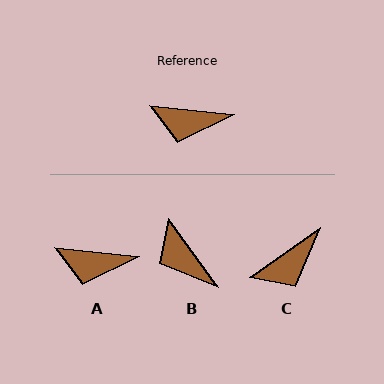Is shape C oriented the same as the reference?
No, it is off by about 41 degrees.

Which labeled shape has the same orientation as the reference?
A.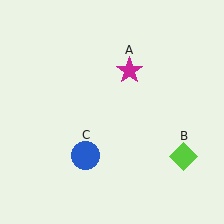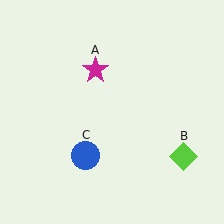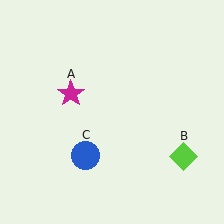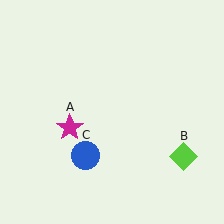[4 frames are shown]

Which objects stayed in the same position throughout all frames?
Lime diamond (object B) and blue circle (object C) remained stationary.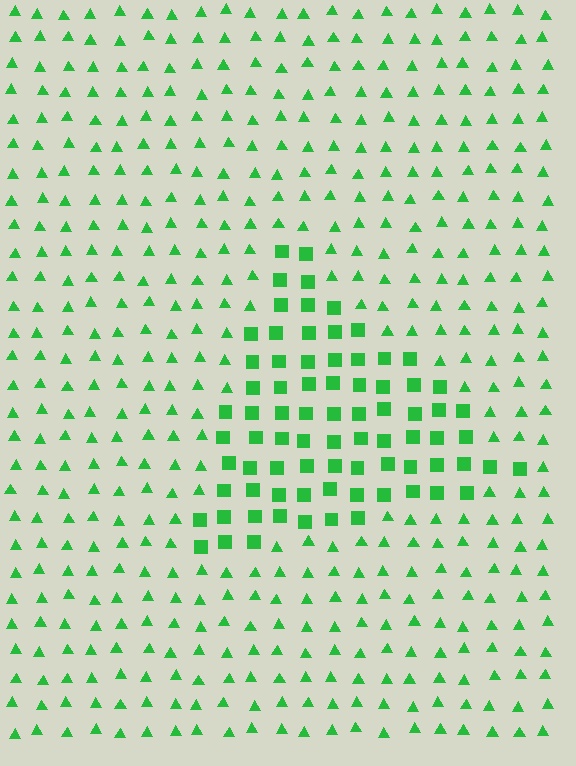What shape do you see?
I see a triangle.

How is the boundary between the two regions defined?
The boundary is defined by a change in element shape: squares inside vs. triangles outside. All elements share the same color and spacing.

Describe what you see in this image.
The image is filled with small green elements arranged in a uniform grid. A triangle-shaped region contains squares, while the surrounding area contains triangles. The boundary is defined purely by the change in element shape.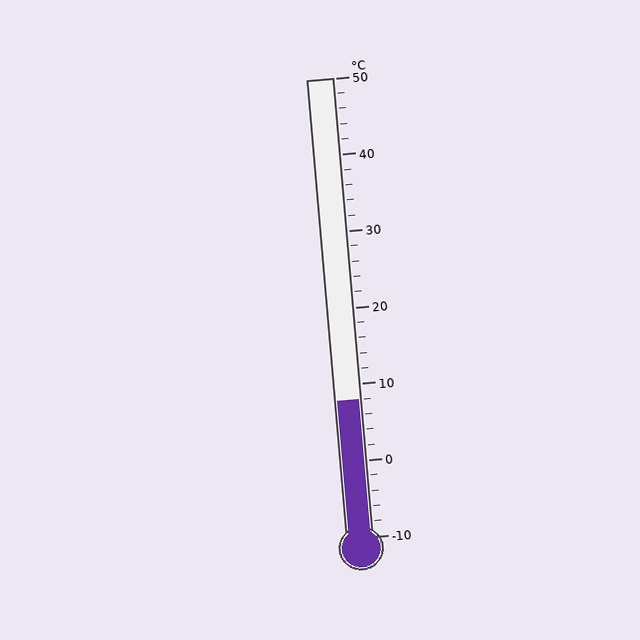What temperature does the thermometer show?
The thermometer shows approximately 8°C.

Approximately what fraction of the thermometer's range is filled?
The thermometer is filled to approximately 30% of its range.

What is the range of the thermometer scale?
The thermometer scale ranges from -10°C to 50°C.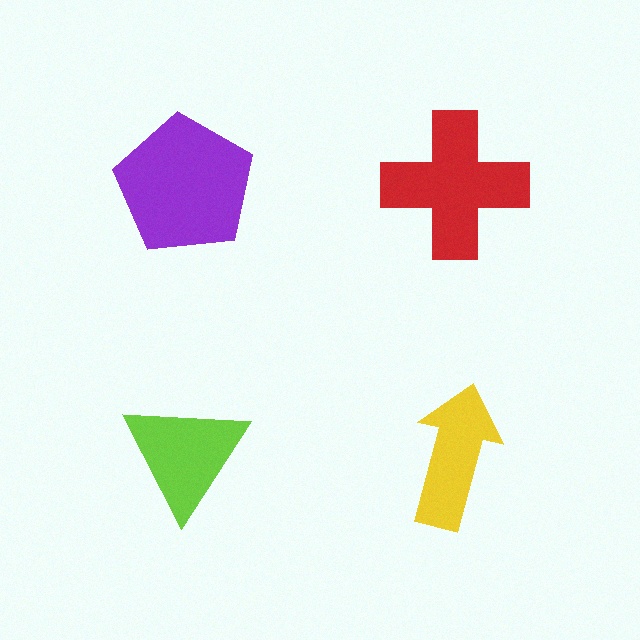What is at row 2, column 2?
A yellow arrow.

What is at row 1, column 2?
A red cross.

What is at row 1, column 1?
A purple pentagon.